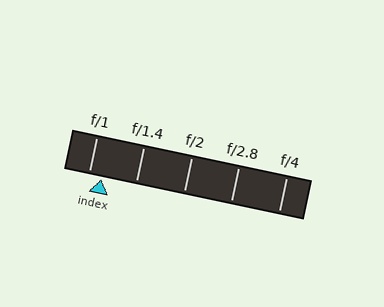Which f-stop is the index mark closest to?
The index mark is closest to f/1.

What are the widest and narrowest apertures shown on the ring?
The widest aperture shown is f/1 and the narrowest is f/4.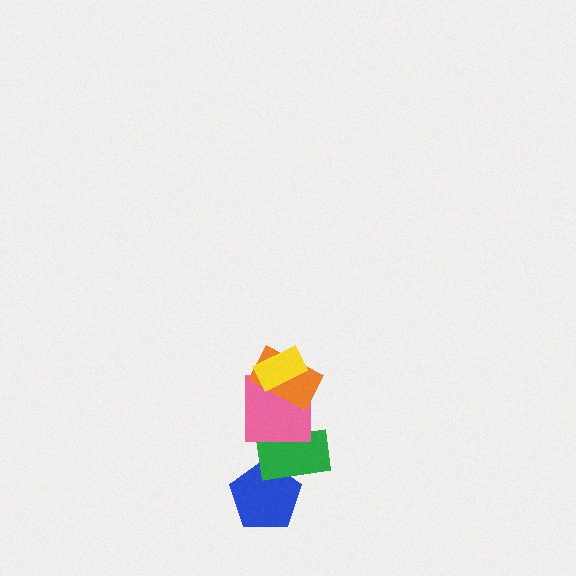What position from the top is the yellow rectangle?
The yellow rectangle is 1st from the top.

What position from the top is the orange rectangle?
The orange rectangle is 2nd from the top.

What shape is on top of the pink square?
The orange rectangle is on top of the pink square.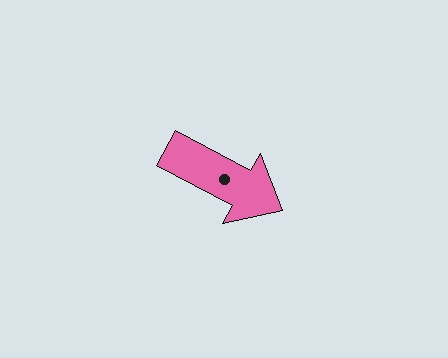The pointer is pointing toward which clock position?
Roughly 4 o'clock.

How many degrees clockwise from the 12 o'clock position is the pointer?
Approximately 118 degrees.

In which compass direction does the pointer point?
Southeast.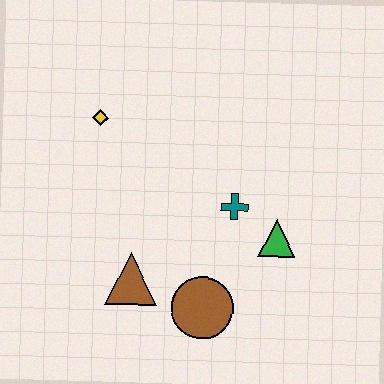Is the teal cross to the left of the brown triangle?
No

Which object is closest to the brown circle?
The brown triangle is closest to the brown circle.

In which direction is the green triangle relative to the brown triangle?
The green triangle is to the right of the brown triangle.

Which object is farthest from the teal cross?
The yellow diamond is farthest from the teal cross.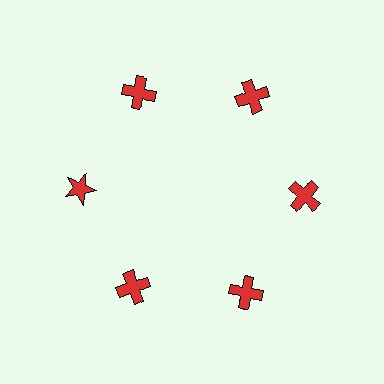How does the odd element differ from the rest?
It has a different shape: star instead of cross.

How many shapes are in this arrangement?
There are 6 shapes arranged in a ring pattern.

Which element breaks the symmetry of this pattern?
The red star at roughly the 9 o'clock position breaks the symmetry. All other shapes are red crosses.